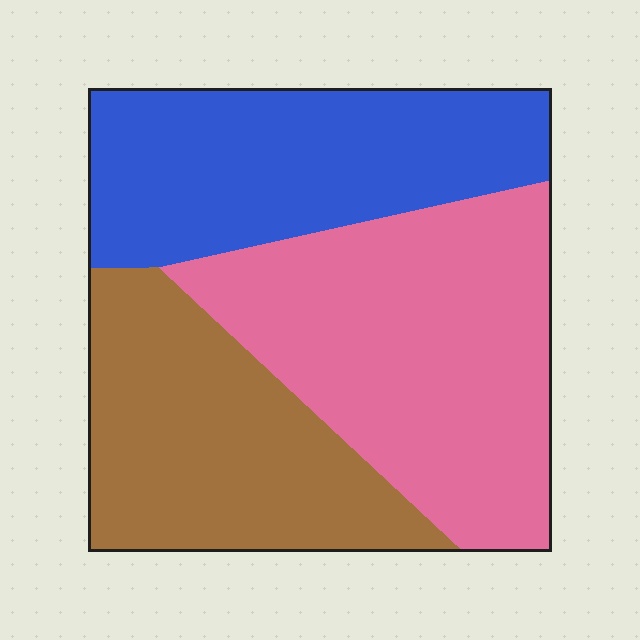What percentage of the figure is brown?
Brown covers 29% of the figure.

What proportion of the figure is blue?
Blue takes up about one third (1/3) of the figure.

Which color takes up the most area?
Pink, at roughly 40%.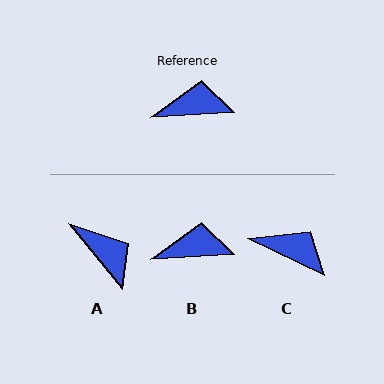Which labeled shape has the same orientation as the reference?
B.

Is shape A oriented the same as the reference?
No, it is off by about 54 degrees.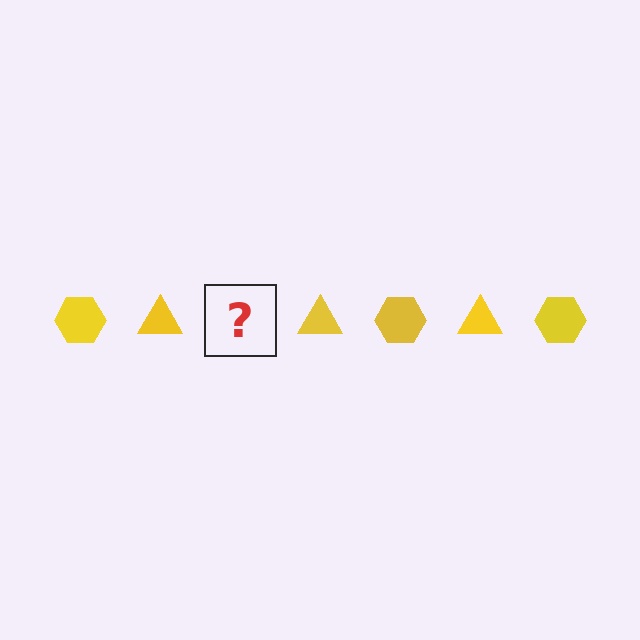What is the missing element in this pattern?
The missing element is a yellow hexagon.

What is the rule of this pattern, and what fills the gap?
The rule is that the pattern cycles through hexagon, triangle shapes in yellow. The gap should be filled with a yellow hexagon.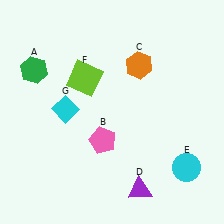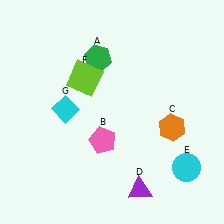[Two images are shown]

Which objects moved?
The objects that moved are: the green hexagon (A), the orange hexagon (C).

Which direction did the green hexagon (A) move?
The green hexagon (A) moved right.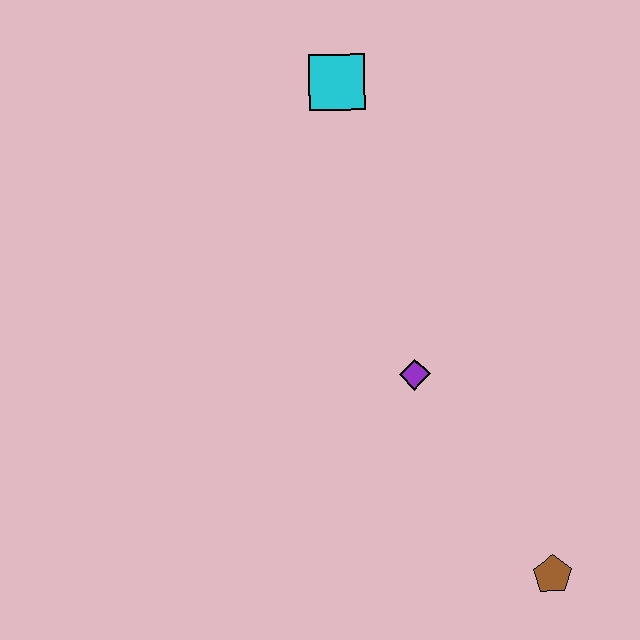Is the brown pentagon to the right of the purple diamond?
Yes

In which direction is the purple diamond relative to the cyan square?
The purple diamond is below the cyan square.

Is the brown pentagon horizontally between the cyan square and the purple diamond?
No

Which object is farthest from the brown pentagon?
The cyan square is farthest from the brown pentagon.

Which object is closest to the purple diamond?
The brown pentagon is closest to the purple diamond.